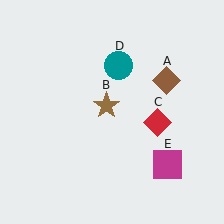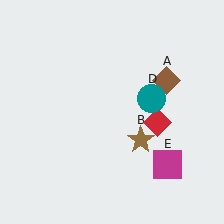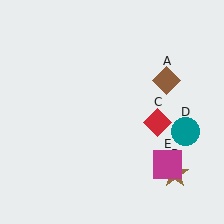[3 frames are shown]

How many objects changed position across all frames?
2 objects changed position: brown star (object B), teal circle (object D).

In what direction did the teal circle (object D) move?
The teal circle (object D) moved down and to the right.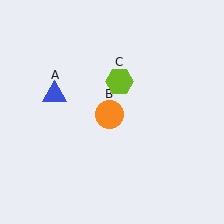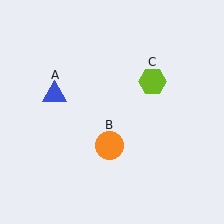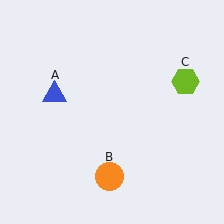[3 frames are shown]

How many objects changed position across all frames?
2 objects changed position: orange circle (object B), lime hexagon (object C).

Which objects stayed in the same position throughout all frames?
Blue triangle (object A) remained stationary.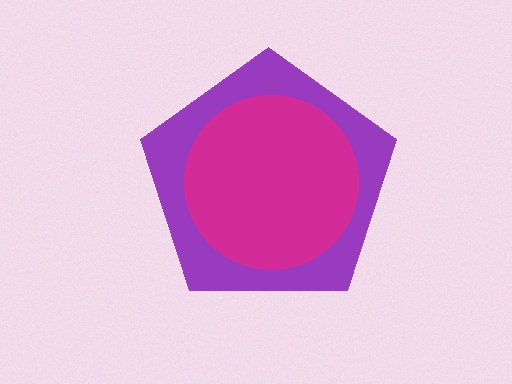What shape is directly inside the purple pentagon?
The magenta circle.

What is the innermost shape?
The magenta circle.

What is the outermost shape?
The purple pentagon.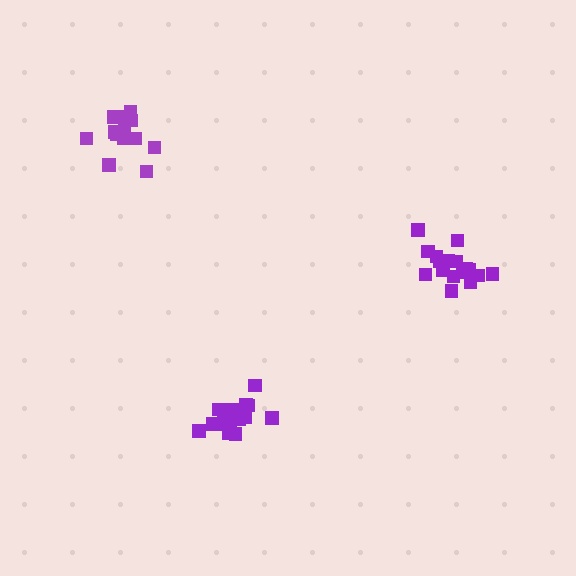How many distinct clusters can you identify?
There are 3 distinct clusters.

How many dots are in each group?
Group 1: 17 dots, Group 2: 14 dots, Group 3: 18 dots (49 total).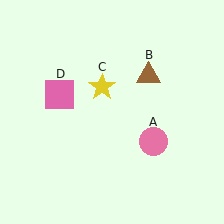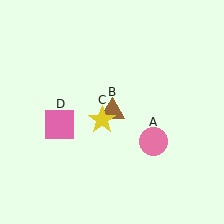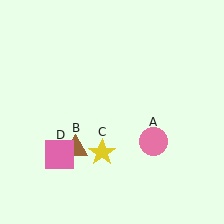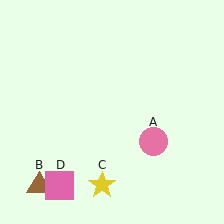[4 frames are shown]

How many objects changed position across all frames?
3 objects changed position: brown triangle (object B), yellow star (object C), pink square (object D).